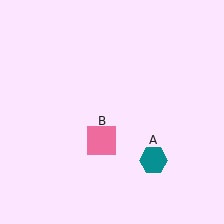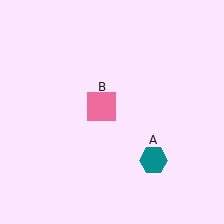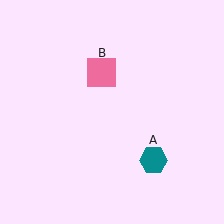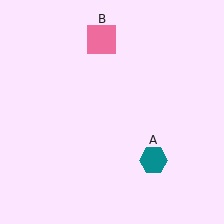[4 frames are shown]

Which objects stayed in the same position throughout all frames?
Teal hexagon (object A) remained stationary.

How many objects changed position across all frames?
1 object changed position: pink square (object B).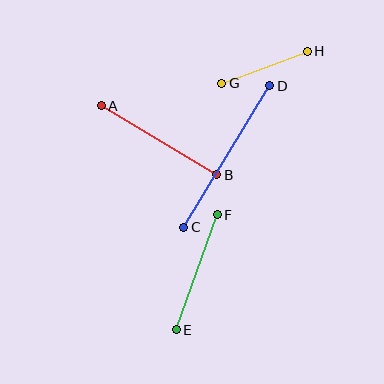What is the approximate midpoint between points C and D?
The midpoint is at approximately (227, 156) pixels.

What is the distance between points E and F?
The distance is approximately 122 pixels.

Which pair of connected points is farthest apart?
Points C and D are farthest apart.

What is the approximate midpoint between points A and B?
The midpoint is at approximately (159, 140) pixels.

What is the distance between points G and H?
The distance is approximately 91 pixels.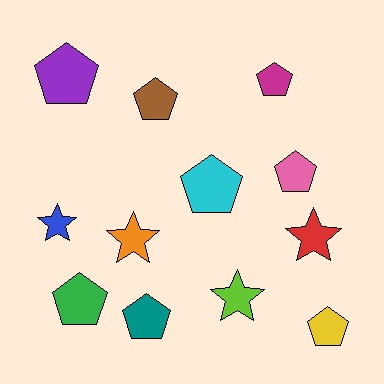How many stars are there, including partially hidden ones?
There are 4 stars.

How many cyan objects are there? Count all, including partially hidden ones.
There is 1 cyan object.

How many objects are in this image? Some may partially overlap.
There are 12 objects.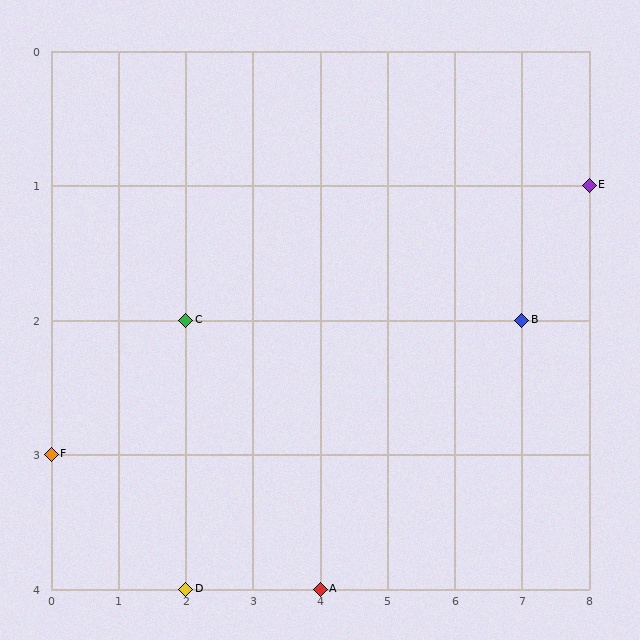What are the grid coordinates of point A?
Point A is at grid coordinates (4, 4).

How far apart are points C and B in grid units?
Points C and B are 5 columns apart.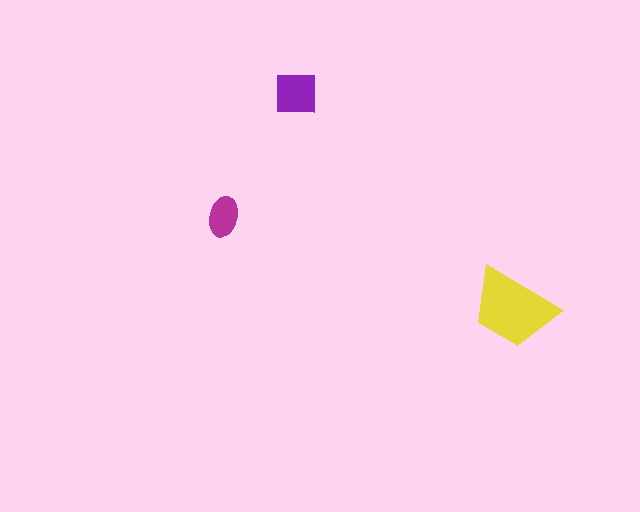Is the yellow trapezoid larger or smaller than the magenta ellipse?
Larger.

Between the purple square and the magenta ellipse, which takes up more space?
The purple square.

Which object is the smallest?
The magenta ellipse.